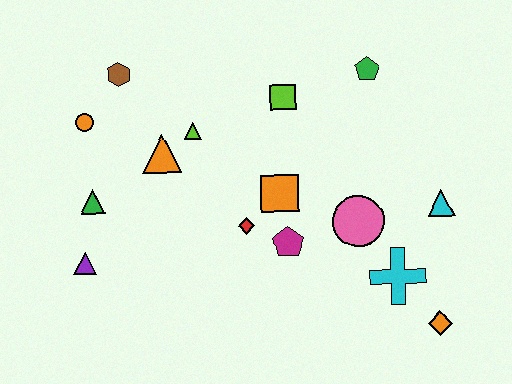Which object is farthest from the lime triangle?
The orange diamond is farthest from the lime triangle.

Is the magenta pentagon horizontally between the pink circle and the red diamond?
Yes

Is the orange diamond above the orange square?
No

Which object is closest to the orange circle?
The brown hexagon is closest to the orange circle.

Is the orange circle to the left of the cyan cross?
Yes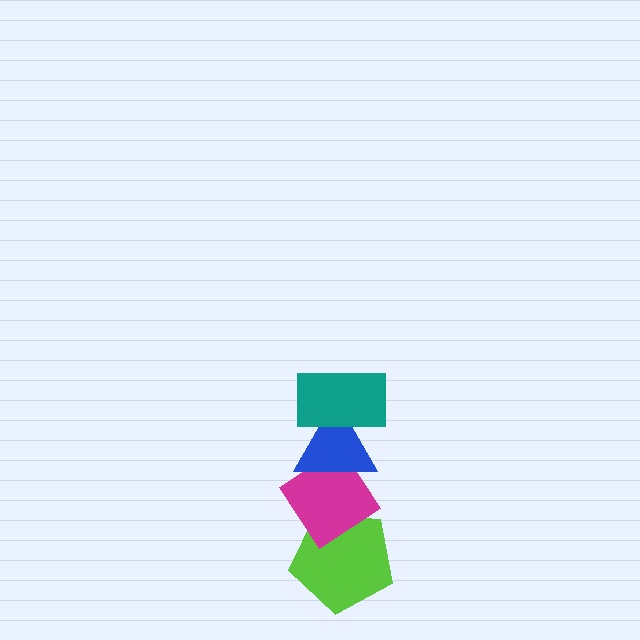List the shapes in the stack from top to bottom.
From top to bottom: the teal rectangle, the blue triangle, the magenta diamond, the lime pentagon.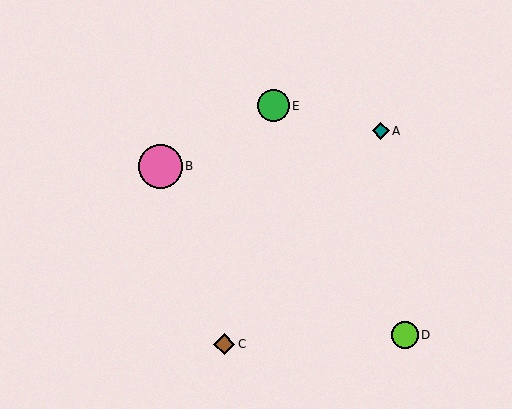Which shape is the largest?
The pink circle (labeled B) is the largest.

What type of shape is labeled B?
Shape B is a pink circle.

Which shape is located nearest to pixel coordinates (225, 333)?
The brown diamond (labeled C) at (224, 344) is nearest to that location.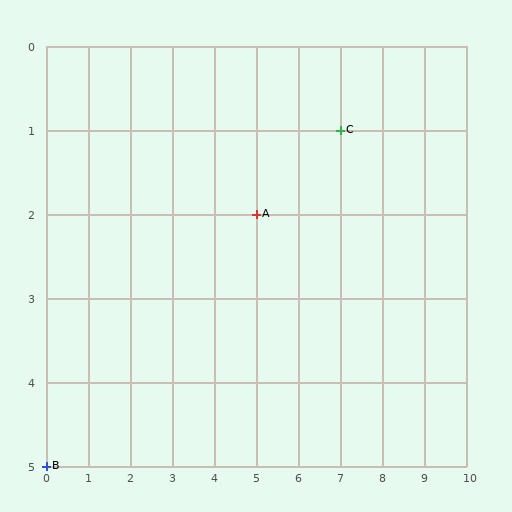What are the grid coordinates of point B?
Point B is at grid coordinates (0, 5).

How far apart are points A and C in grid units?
Points A and C are 2 columns and 1 row apart (about 2.2 grid units diagonally).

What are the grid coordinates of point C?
Point C is at grid coordinates (7, 1).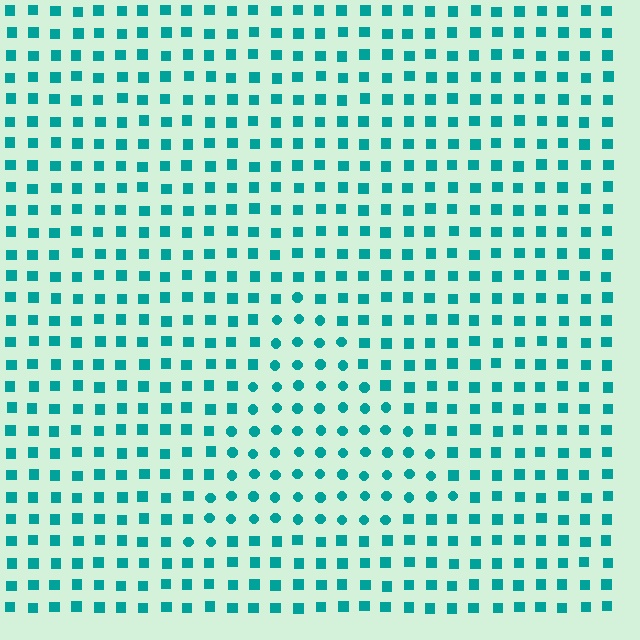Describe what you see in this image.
The image is filled with small teal elements arranged in a uniform grid. A triangle-shaped region contains circles, while the surrounding area contains squares. The boundary is defined purely by the change in element shape.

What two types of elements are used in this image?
The image uses circles inside the triangle region and squares outside it.